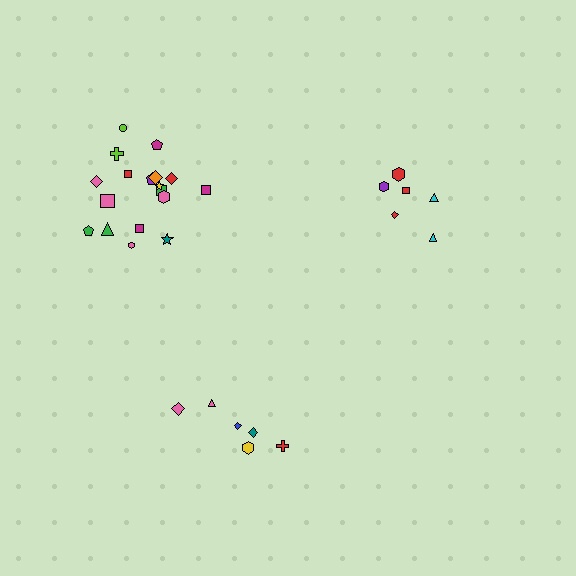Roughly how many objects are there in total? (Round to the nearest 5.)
Roughly 30 objects in total.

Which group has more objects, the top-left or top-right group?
The top-left group.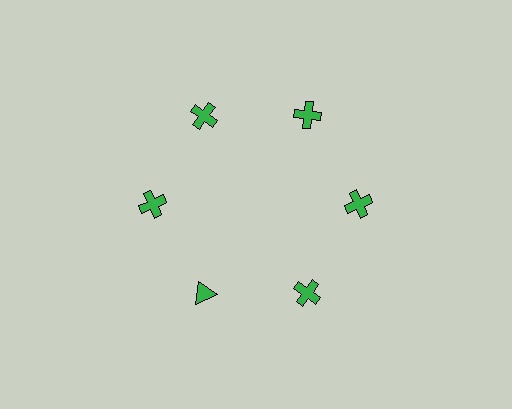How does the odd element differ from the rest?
It has a different shape: triangle instead of cross.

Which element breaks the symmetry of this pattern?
The green triangle at roughly the 7 o'clock position breaks the symmetry. All other shapes are green crosses.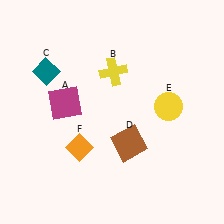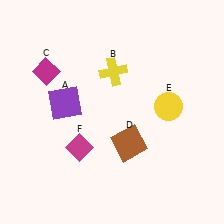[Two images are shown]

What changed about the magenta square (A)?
In Image 1, A is magenta. In Image 2, it changed to purple.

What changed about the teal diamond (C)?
In Image 1, C is teal. In Image 2, it changed to magenta.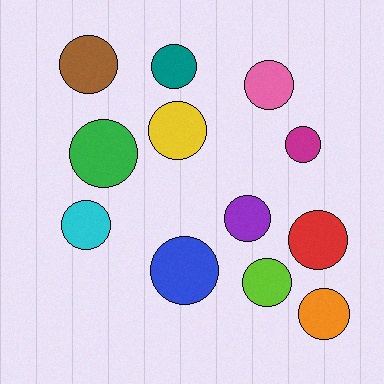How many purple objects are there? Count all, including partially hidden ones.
There is 1 purple object.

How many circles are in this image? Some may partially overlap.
There are 12 circles.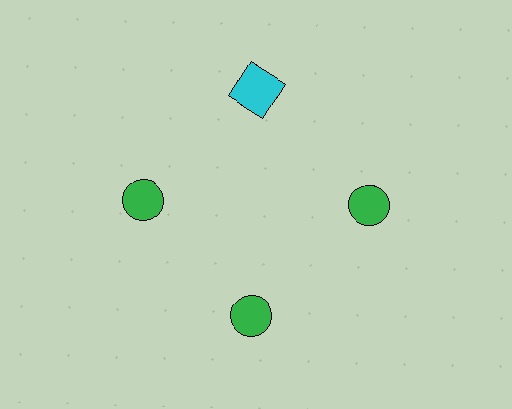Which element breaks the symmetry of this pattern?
The cyan square at roughly the 12 o'clock position breaks the symmetry. All other shapes are green circles.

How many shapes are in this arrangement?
There are 4 shapes arranged in a ring pattern.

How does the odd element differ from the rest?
It differs in both color (cyan instead of green) and shape (square instead of circle).